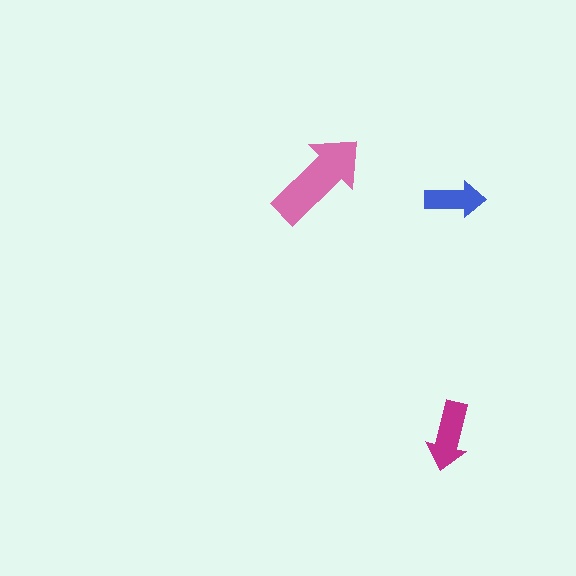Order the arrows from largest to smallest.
the pink one, the magenta one, the blue one.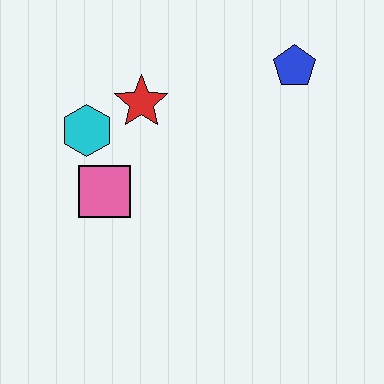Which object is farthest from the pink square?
The blue pentagon is farthest from the pink square.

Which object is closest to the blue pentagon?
The red star is closest to the blue pentagon.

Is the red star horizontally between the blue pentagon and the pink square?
Yes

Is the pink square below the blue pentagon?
Yes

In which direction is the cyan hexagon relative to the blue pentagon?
The cyan hexagon is to the left of the blue pentagon.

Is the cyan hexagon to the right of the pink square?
No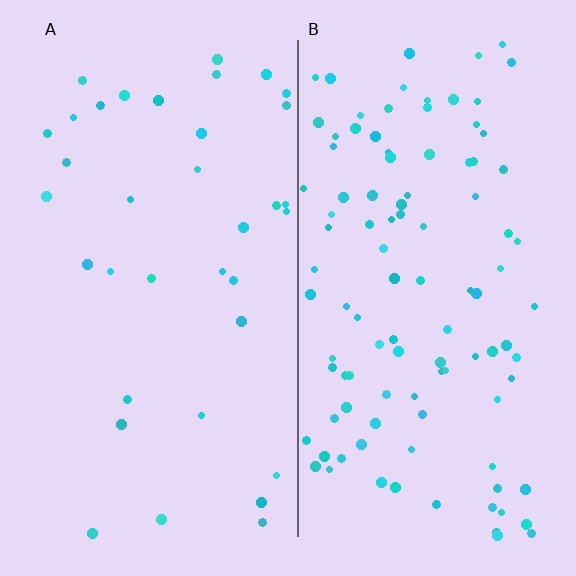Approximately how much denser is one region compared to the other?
Approximately 3.0× — region B over region A.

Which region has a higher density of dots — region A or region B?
B (the right).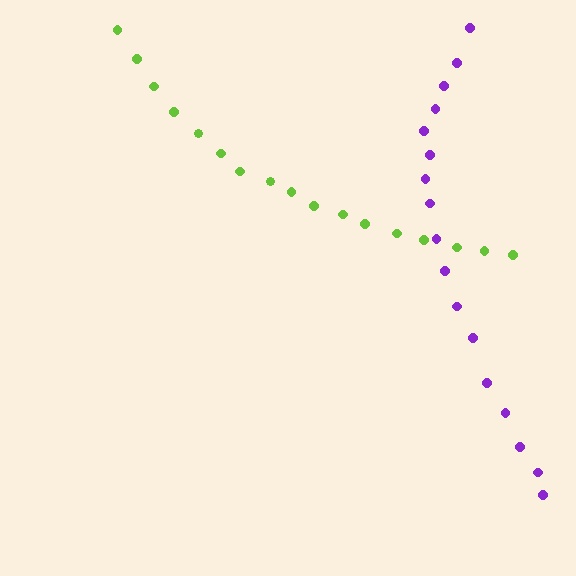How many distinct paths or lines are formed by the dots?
There are 2 distinct paths.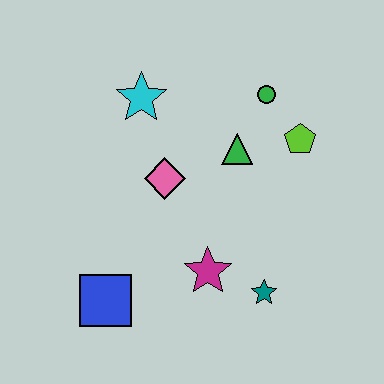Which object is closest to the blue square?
The magenta star is closest to the blue square.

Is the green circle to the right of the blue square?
Yes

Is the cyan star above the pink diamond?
Yes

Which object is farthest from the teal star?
The cyan star is farthest from the teal star.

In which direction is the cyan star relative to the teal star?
The cyan star is above the teal star.